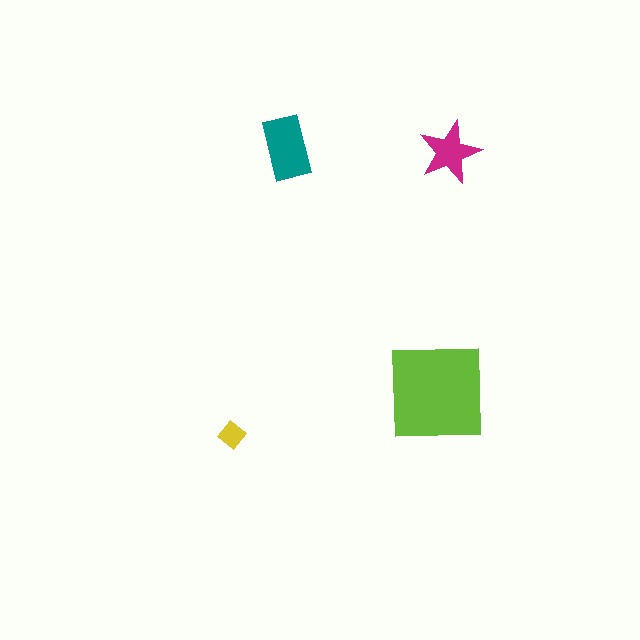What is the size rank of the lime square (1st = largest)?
1st.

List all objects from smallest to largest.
The yellow diamond, the magenta star, the teal rectangle, the lime square.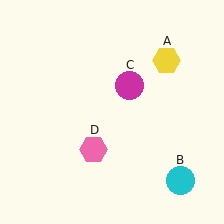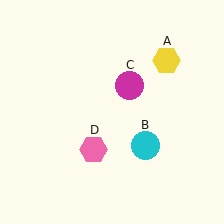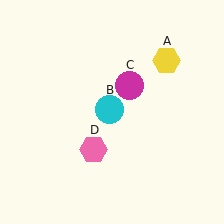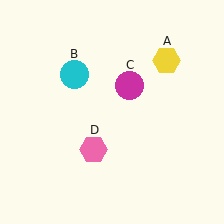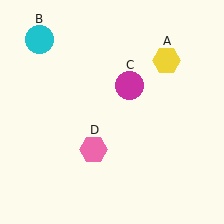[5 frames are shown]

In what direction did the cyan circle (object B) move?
The cyan circle (object B) moved up and to the left.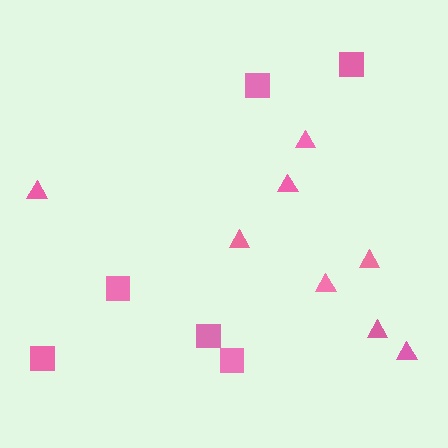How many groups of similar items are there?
There are 2 groups: one group of squares (6) and one group of triangles (8).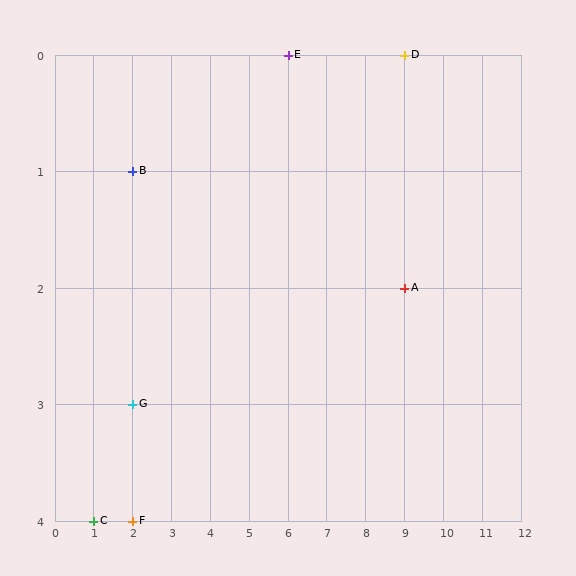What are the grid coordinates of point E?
Point E is at grid coordinates (6, 0).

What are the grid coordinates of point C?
Point C is at grid coordinates (1, 4).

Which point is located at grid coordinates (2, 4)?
Point F is at (2, 4).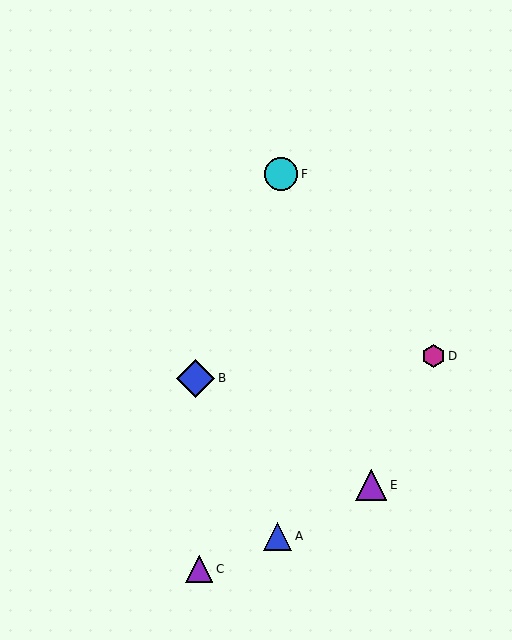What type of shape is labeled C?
Shape C is a purple triangle.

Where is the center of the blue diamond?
The center of the blue diamond is at (195, 378).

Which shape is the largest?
The blue diamond (labeled B) is the largest.